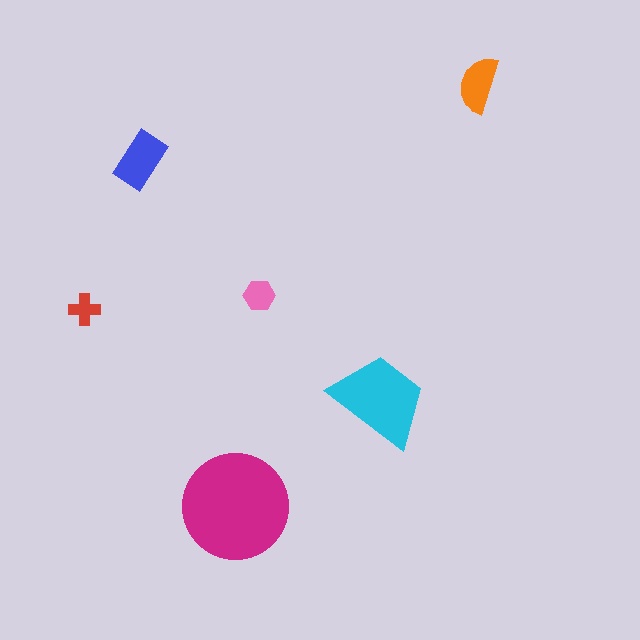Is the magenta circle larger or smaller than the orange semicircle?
Larger.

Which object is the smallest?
The red cross.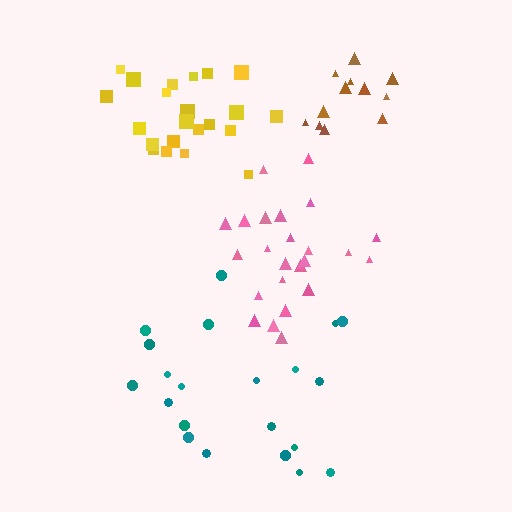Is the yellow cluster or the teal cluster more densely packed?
Yellow.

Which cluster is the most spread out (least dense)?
Teal.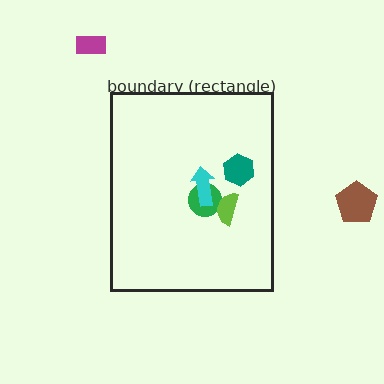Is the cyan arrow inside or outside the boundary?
Inside.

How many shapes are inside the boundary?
4 inside, 2 outside.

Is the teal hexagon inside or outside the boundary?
Inside.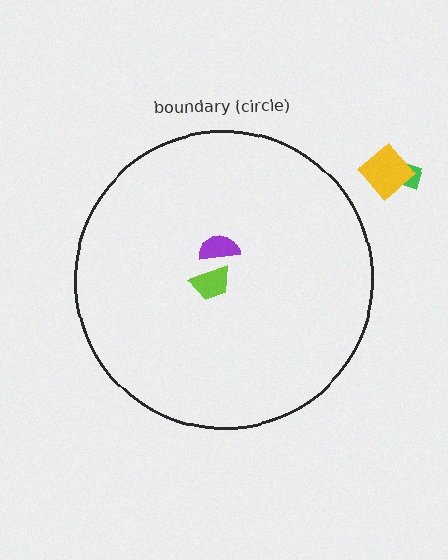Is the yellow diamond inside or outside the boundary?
Outside.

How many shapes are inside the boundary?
2 inside, 2 outside.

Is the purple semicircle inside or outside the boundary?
Inside.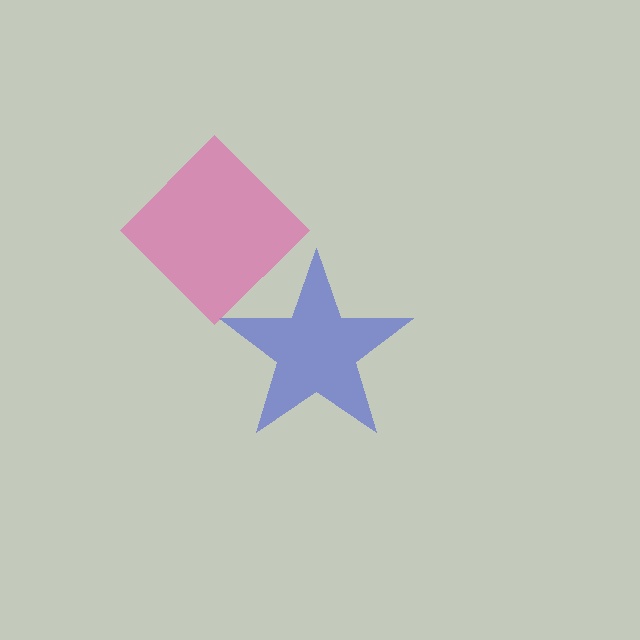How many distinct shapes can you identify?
There are 2 distinct shapes: a blue star, a pink diamond.